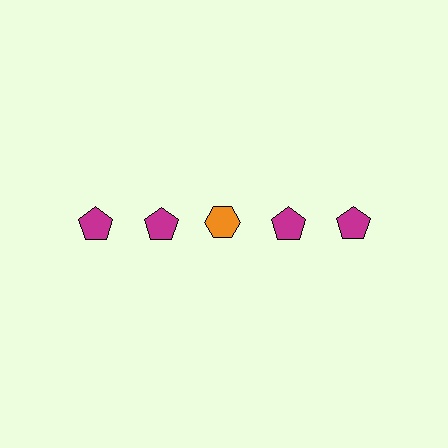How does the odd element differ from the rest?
It differs in both color (orange instead of magenta) and shape (hexagon instead of pentagon).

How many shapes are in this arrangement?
There are 5 shapes arranged in a grid pattern.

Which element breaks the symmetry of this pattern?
The orange hexagon in the top row, center column breaks the symmetry. All other shapes are magenta pentagons.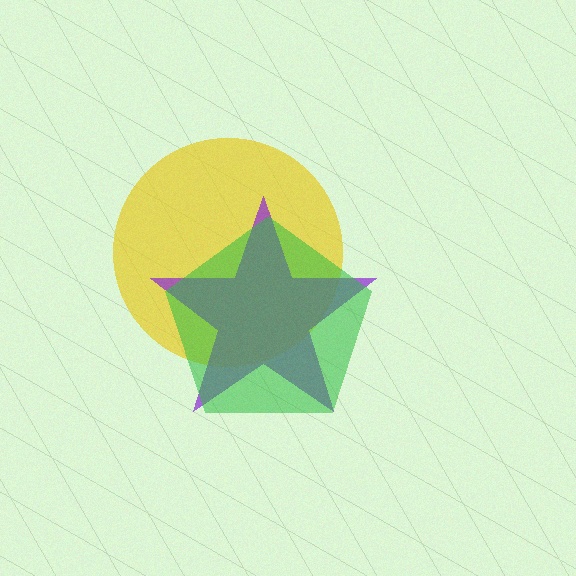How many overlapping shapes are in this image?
There are 3 overlapping shapes in the image.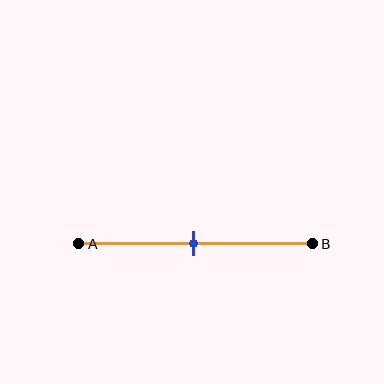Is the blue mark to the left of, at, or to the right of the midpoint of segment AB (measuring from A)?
The blue mark is approximately at the midpoint of segment AB.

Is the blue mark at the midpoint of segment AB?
Yes, the mark is approximately at the midpoint.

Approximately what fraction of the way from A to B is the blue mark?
The blue mark is approximately 50% of the way from A to B.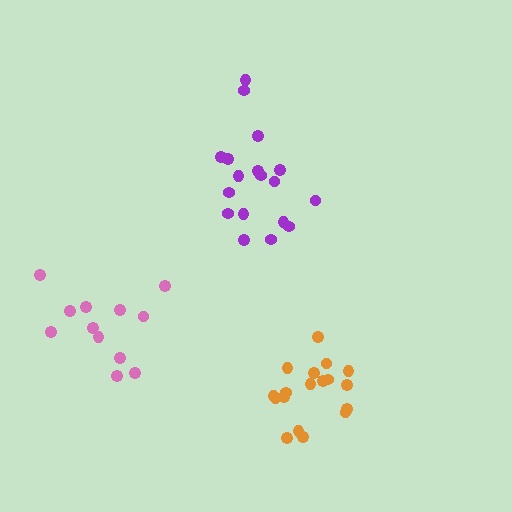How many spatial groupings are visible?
There are 3 spatial groupings.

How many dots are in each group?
Group 1: 18 dots, Group 2: 12 dots, Group 3: 18 dots (48 total).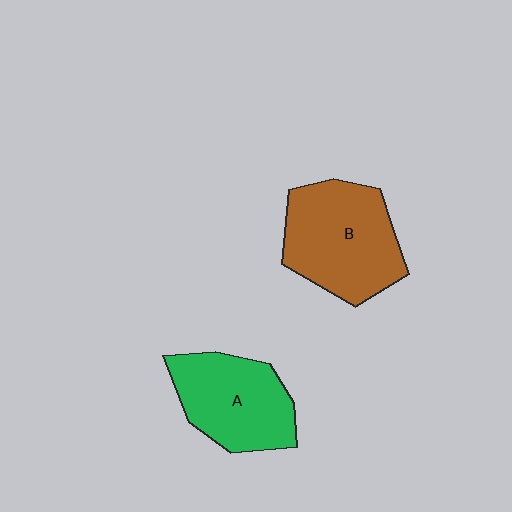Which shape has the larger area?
Shape B (brown).